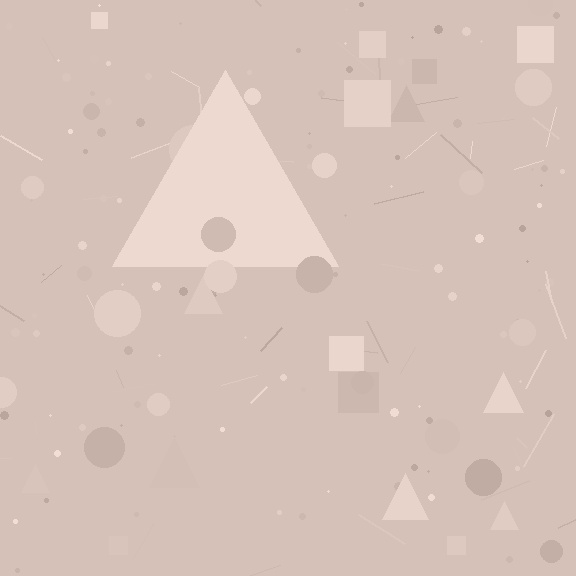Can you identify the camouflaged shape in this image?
The camouflaged shape is a triangle.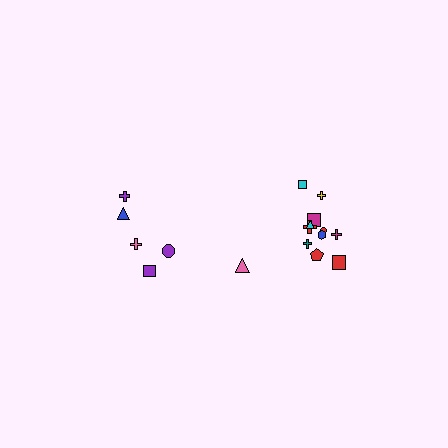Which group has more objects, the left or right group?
The right group.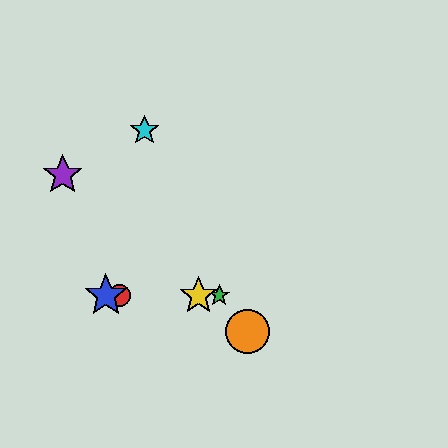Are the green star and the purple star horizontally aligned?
No, the green star is at y≈295 and the purple star is at y≈175.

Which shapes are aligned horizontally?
The red circle, the blue star, the green star, the yellow star are aligned horizontally.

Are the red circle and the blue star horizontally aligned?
Yes, both are at y≈295.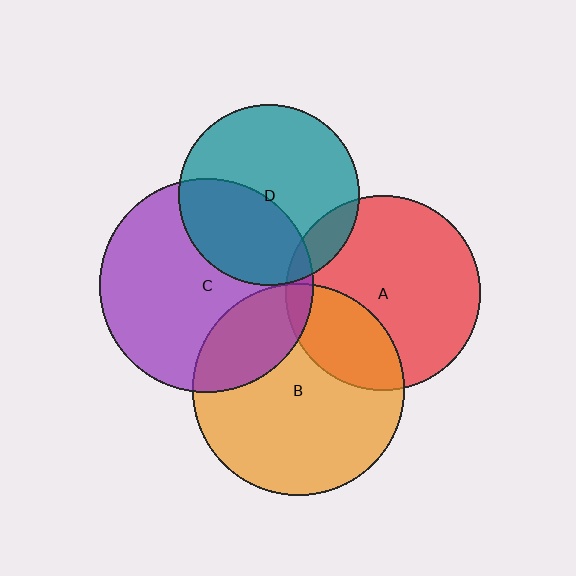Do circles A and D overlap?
Yes.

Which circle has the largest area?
Circle C (purple).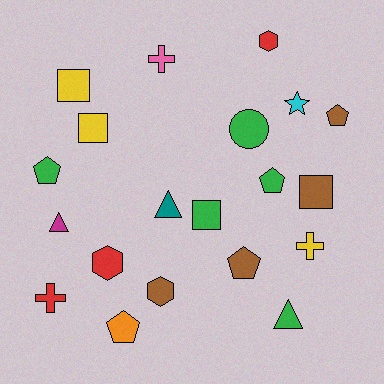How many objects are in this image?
There are 20 objects.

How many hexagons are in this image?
There are 3 hexagons.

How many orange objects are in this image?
There is 1 orange object.